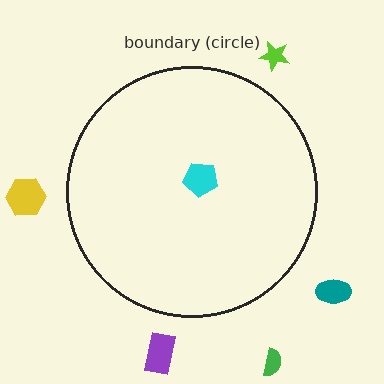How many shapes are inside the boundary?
1 inside, 5 outside.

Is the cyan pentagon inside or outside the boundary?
Inside.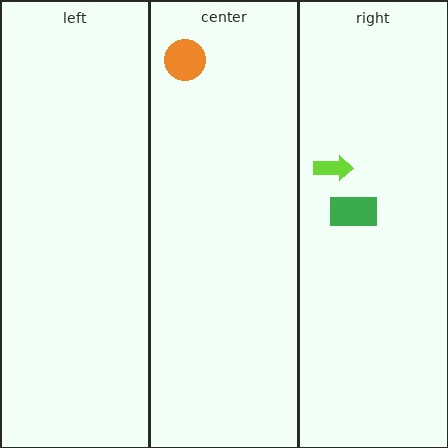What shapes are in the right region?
The lime arrow, the green rectangle.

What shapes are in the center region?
The orange circle.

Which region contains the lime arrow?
The right region.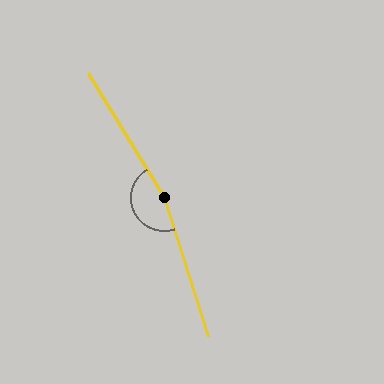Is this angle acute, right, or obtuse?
It is obtuse.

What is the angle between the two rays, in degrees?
Approximately 166 degrees.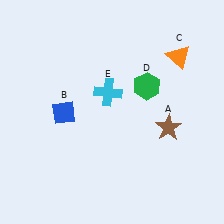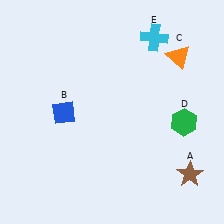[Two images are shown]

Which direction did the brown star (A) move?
The brown star (A) moved down.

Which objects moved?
The objects that moved are: the brown star (A), the green hexagon (D), the cyan cross (E).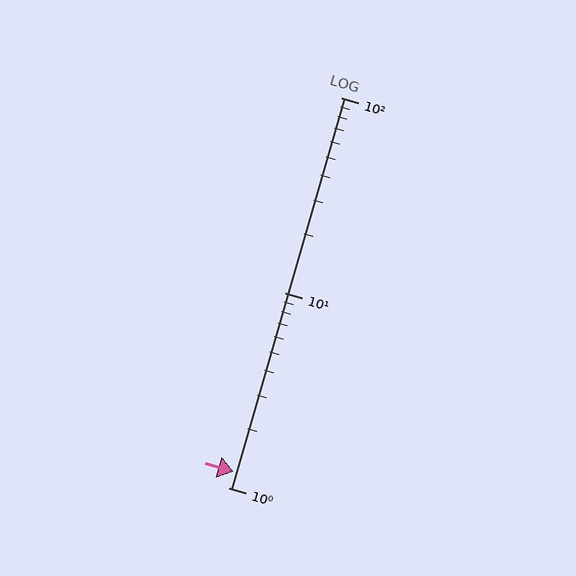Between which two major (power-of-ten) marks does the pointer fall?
The pointer is between 1 and 10.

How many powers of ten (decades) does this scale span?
The scale spans 2 decades, from 1 to 100.